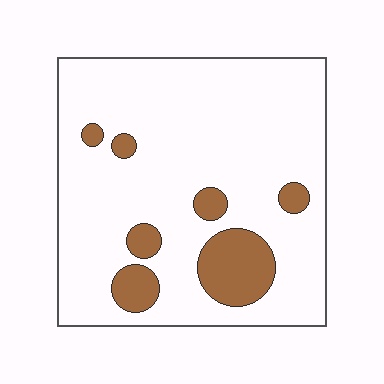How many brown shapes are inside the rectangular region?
7.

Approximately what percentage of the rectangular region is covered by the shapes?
Approximately 15%.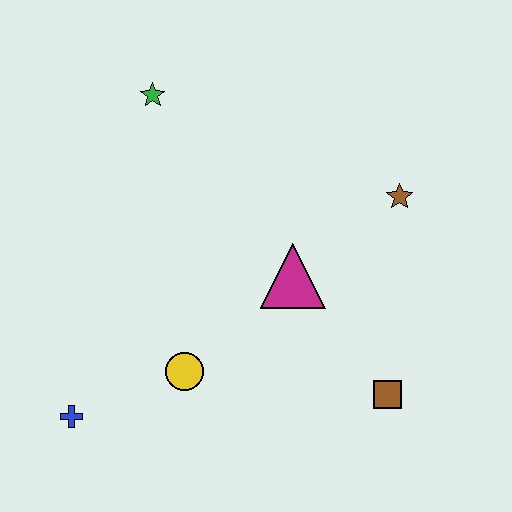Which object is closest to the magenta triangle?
The brown star is closest to the magenta triangle.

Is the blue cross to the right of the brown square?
No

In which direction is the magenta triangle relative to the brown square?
The magenta triangle is above the brown square.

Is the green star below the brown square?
No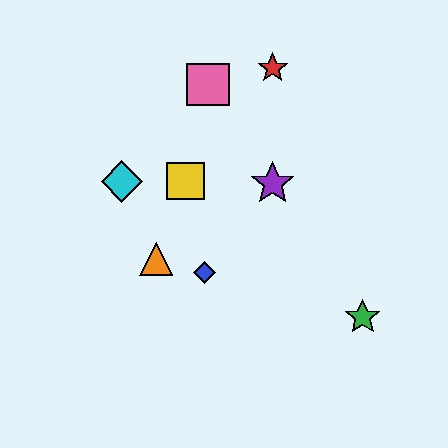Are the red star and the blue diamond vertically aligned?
No, the red star is at x≈273 and the blue diamond is at x≈205.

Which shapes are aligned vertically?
The red star, the purple star are aligned vertically.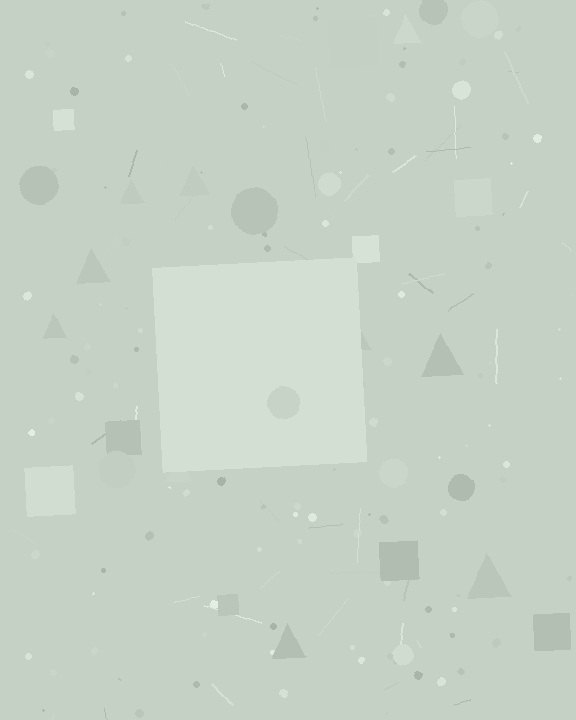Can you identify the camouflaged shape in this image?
The camouflaged shape is a square.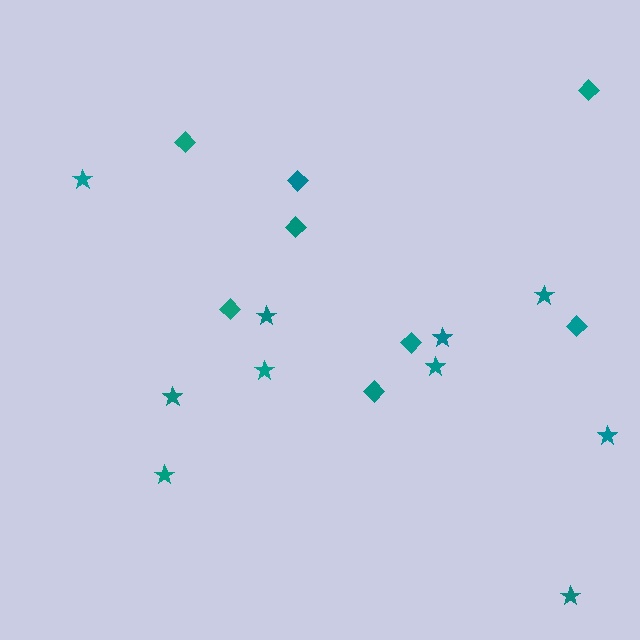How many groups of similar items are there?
There are 2 groups: one group of diamonds (8) and one group of stars (10).